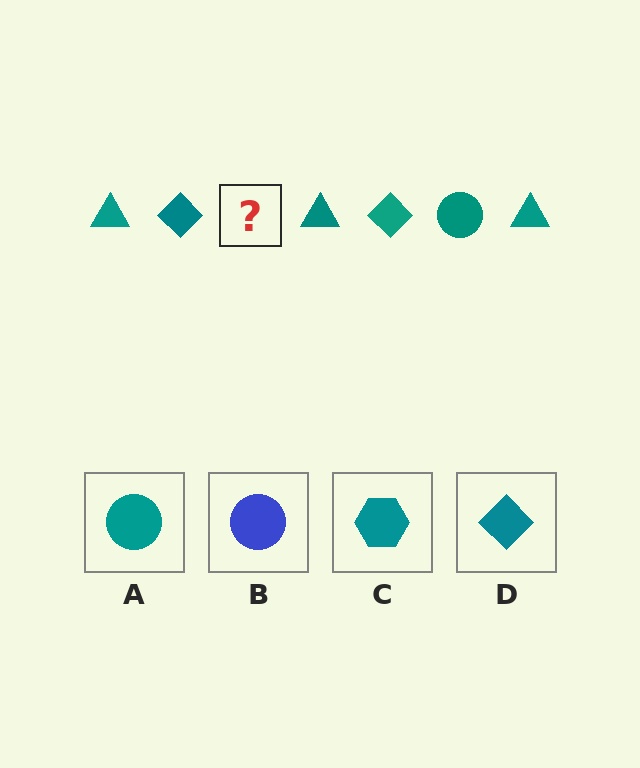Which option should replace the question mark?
Option A.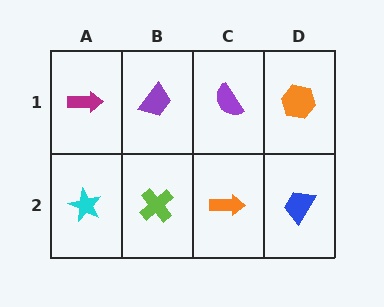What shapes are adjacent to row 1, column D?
A blue trapezoid (row 2, column D), a purple semicircle (row 1, column C).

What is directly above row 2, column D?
An orange hexagon.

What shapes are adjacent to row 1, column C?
An orange arrow (row 2, column C), a purple trapezoid (row 1, column B), an orange hexagon (row 1, column D).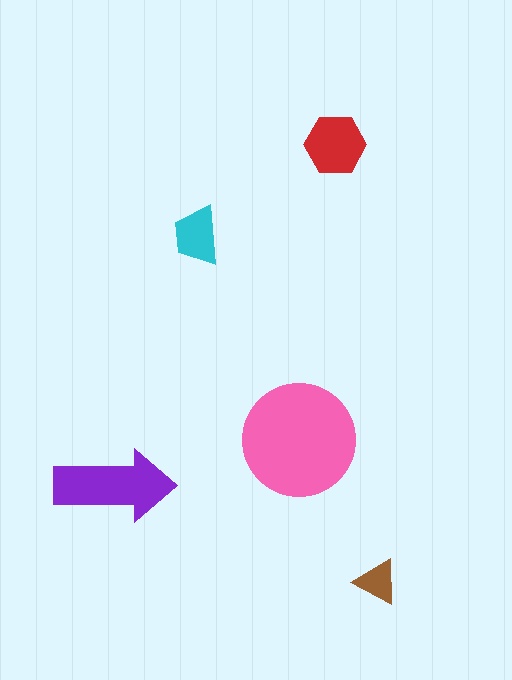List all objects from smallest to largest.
The brown triangle, the cyan trapezoid, the red hexagon, the purple arrow, the pink circle.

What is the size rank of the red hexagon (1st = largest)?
3rd.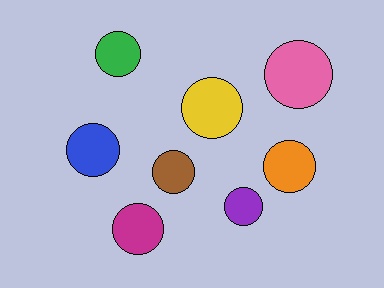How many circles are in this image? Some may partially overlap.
There are 8 circles.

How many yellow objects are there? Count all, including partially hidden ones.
There is 1 yellow object.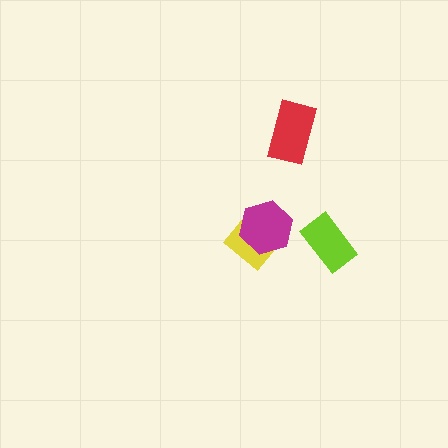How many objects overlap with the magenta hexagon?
1 object overlaps with the magenta hexagon.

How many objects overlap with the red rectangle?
0 objects overlap with the red rectangle.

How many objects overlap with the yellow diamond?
1 object overlaps with the yellow diamond.